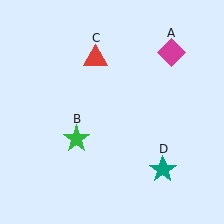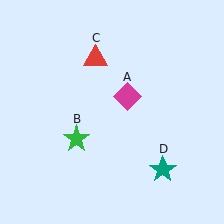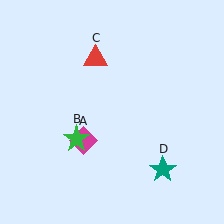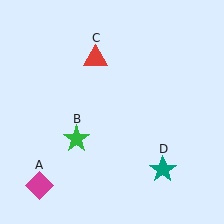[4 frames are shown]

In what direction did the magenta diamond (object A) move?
The magenta diamond (object A) moved down and to the left.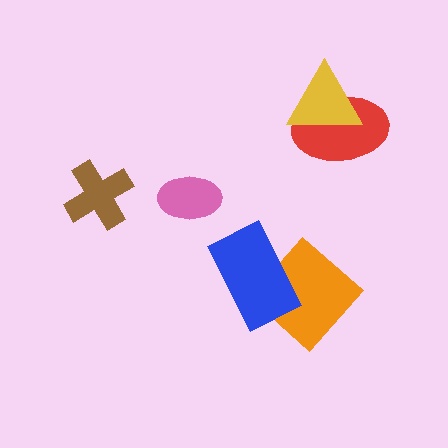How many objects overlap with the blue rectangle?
1 object overlaps with the blue rectangle.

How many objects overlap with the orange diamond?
1 object overlaps with the orange diamond.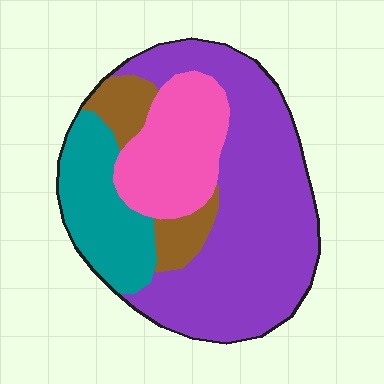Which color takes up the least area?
Brown, at roughly 10%.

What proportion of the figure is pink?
Pink covers around 20% of the figure.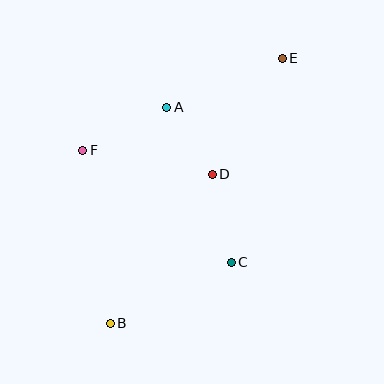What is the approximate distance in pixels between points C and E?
The distance between C and E is approximately 210 pixels.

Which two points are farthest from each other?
Points B and E are farthest from each other.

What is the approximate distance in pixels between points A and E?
The distance between A and E is approximately 125 pixels.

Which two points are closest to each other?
Points A and D are closest to each other.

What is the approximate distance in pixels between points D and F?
The distance between D and F is approximately 132 pixels.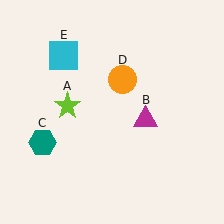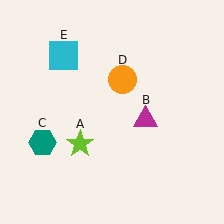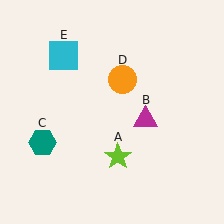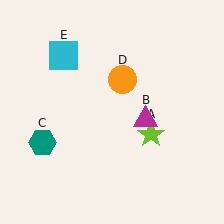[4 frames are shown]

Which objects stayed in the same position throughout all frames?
Magenta triangle (object B) and teal hexagon (object C) and orange circle (object D) and cyan square (object E) remained stationary.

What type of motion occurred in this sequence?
The lime star (object A) rotated counterclockwise around the center of the scene.